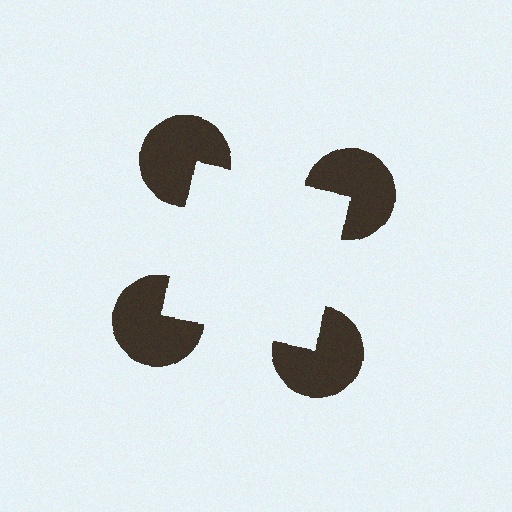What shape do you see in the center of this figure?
An illusory square — its edges are inferred from the aligned wedge cuts in the pac-man discs, not physically drawn.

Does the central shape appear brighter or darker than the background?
It typically appears slightly brighter than the background, even though no actual brightness change is drawn.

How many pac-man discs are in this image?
There are 4 — one at each vertex of the illusory square.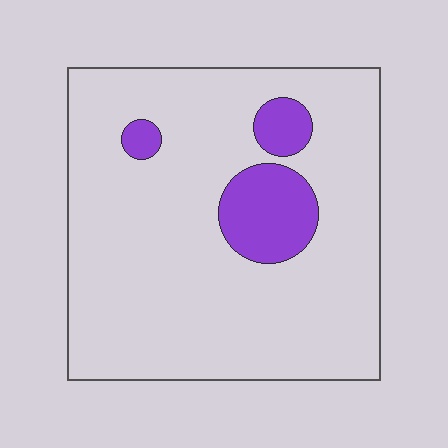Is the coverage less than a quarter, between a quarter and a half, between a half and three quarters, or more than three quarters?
Less than a quarter.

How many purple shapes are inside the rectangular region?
3.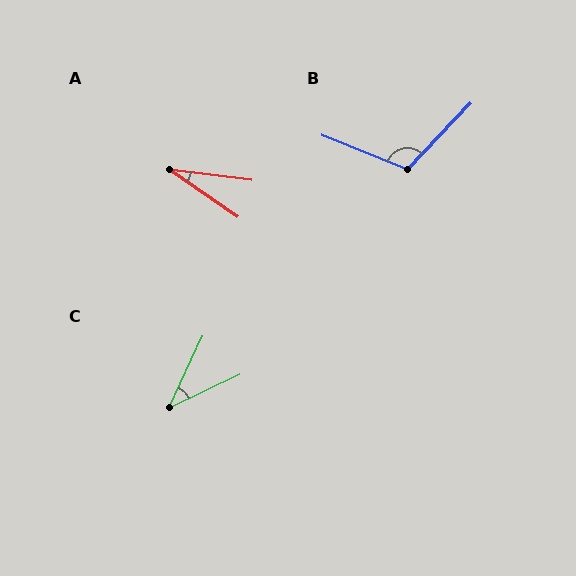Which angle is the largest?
B, at approximately 112 degrees.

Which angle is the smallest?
A, at approximately 27 degrees.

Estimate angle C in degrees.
Approximately 39 degrees.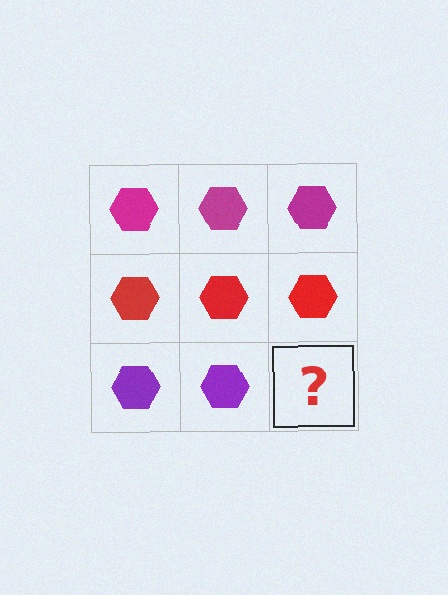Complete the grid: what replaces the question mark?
The question mark should be replaced with a purple hexagon.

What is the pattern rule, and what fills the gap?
The rule is that each row has a consistent color. The gap should be filled with a purple hexagon.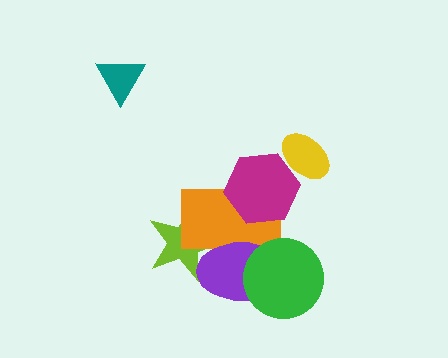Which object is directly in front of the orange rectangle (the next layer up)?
The purple ellipse is directly in front of the orange rectangle.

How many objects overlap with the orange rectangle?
4 objects overlap with the orange rectangle.